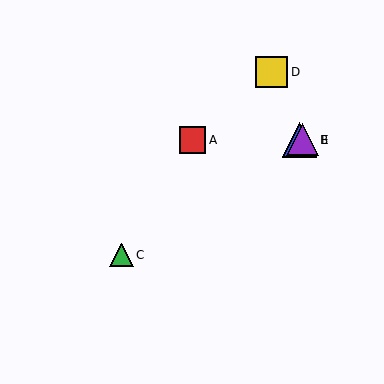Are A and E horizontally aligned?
Yes, both are at y≈140.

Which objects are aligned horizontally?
Objects A, B, E are aligned horizontally.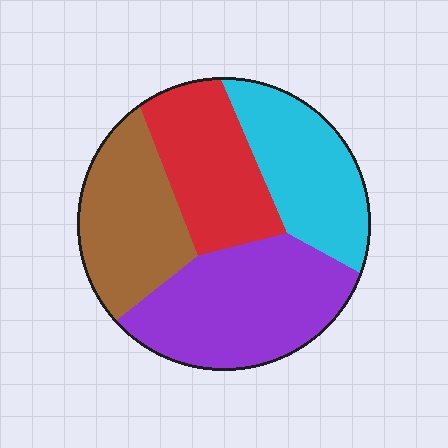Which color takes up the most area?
Purple, at roughly 30%.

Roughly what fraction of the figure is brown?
Brown takes up about one quarter (1/4) of the figure.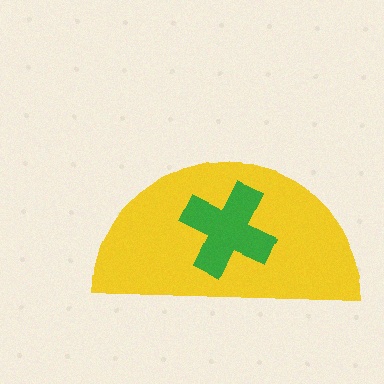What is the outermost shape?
The yellow semicircle.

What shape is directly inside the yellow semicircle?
The green cross.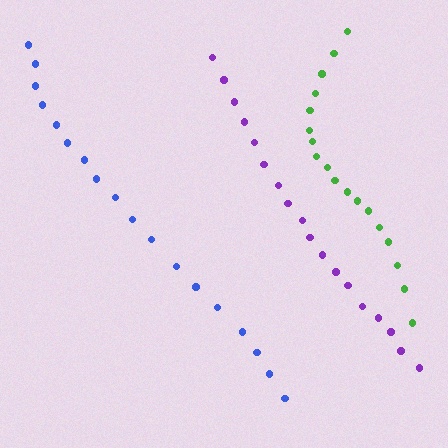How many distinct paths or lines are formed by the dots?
There are 3 distinct paths.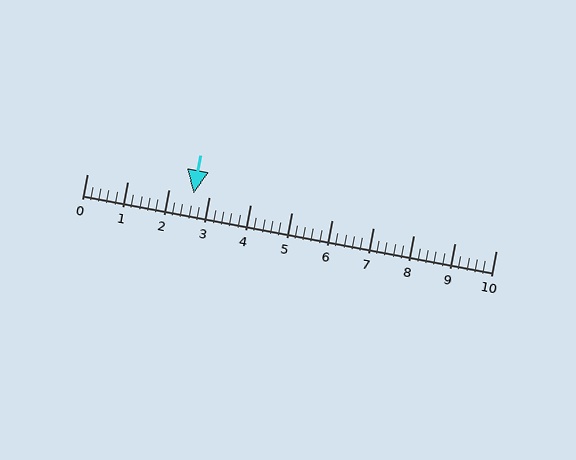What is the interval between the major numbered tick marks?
The major tick marks are spaced 1 units apart.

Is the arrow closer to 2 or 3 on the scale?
The arrow is closer to 3.